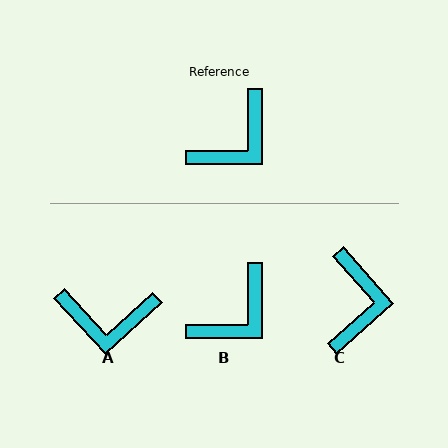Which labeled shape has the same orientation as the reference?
B.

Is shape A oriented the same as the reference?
No, it is off by about 47 degrees.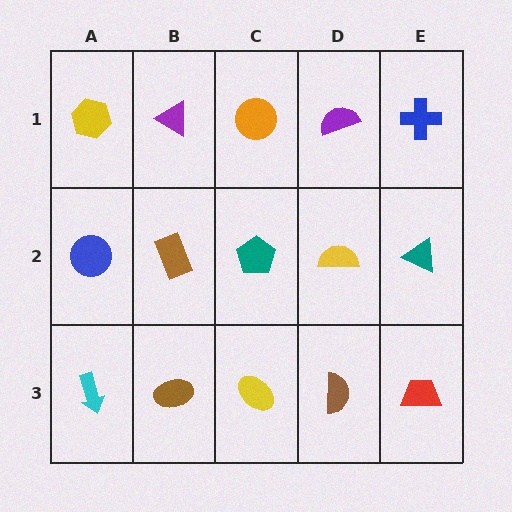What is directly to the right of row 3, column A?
A brown ellipse.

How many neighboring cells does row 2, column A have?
3.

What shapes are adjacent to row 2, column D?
A purple semicircle (row 1, column D), a brown semicircle (row 3, column D), a teal pentagon (row 2, column C), a teal triangle (row 2, column E).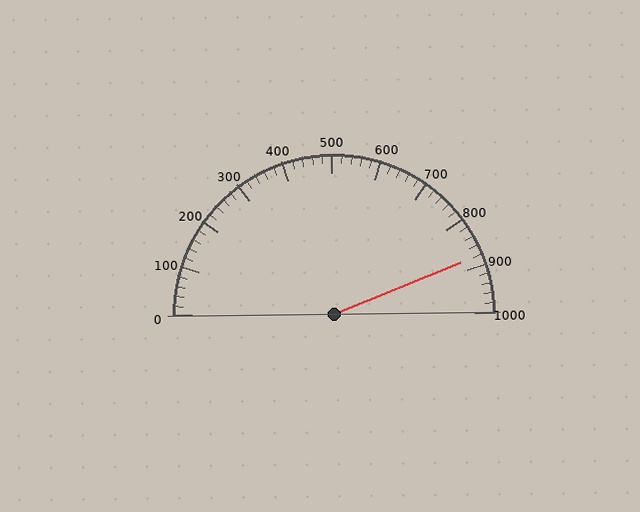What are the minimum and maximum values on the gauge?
The gauge ranges from 0 to 1000.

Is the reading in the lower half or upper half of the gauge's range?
The reading is in the upper half of the range (0 to 1000).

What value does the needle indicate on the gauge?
The needle indicates approximately 880.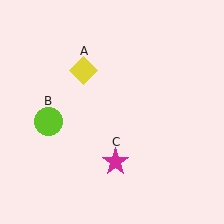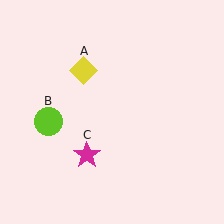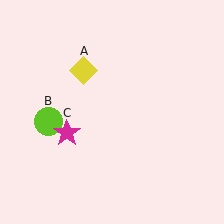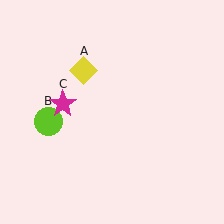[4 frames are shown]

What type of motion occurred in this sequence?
The magenta star (object C) rotated clockwise around the center of the scene.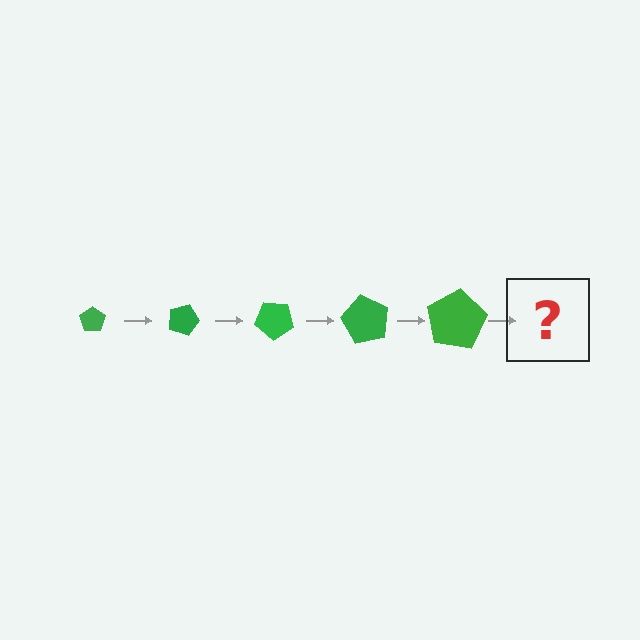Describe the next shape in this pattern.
It should be a pentagon, larger than the previous one and rotated 100 degrees from the start.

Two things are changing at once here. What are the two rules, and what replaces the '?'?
The two rules are that the pentagon grows larger each step and it rotates 20 degrees each step. The '?' should be a pentagon, larger than the previous one and rotated 100 degrees from the start.